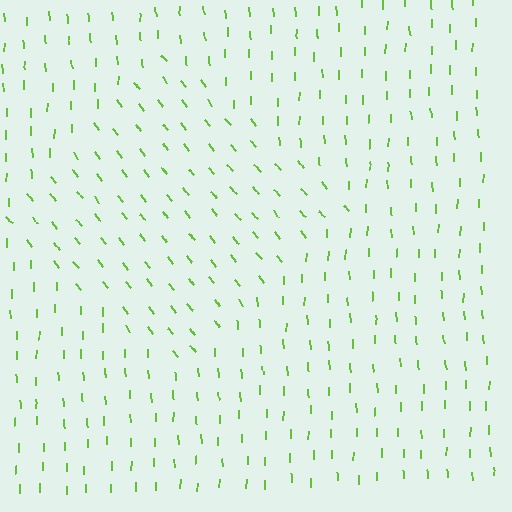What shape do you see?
I see a diamond.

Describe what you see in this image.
The image is filled with small lime line segments. A diamond region in the image has lines oriented differently from the surrounding lines, creating a visible texture boundary.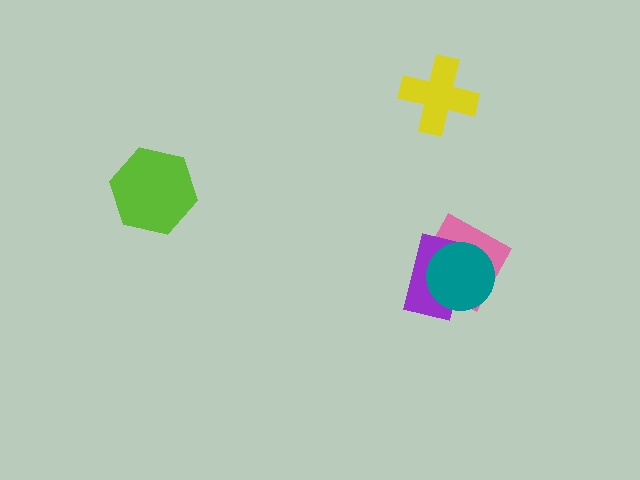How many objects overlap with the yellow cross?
0 objects overlap with the yellow cross.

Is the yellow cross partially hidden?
No, no other shape covers it.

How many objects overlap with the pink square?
2 objects overlap with the pink square.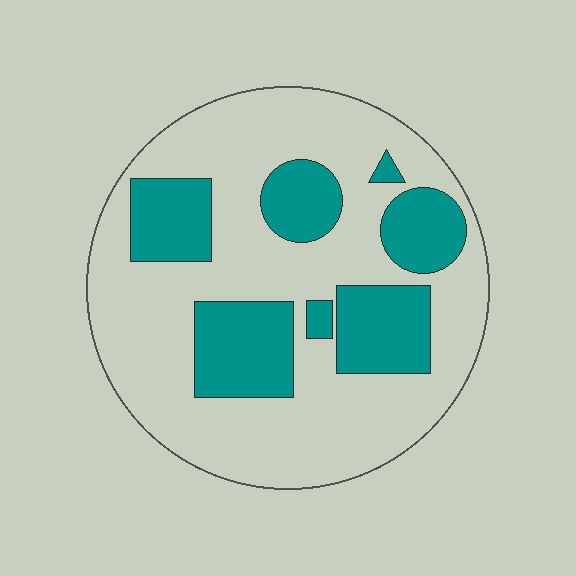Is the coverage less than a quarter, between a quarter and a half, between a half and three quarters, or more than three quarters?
Between a quarter and a half.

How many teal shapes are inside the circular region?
7.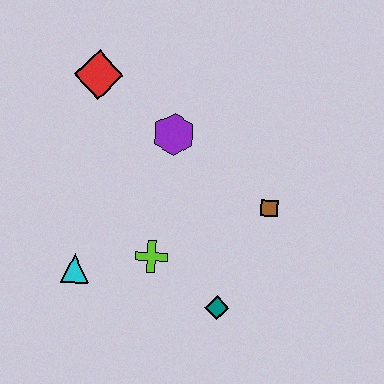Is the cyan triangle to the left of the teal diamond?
Yes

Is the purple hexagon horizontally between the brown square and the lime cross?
Yes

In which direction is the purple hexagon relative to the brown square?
The purple hexagon is to the left of the brown square.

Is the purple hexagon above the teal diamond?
Yes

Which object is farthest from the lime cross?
The red diamond is farthest from the lime cross.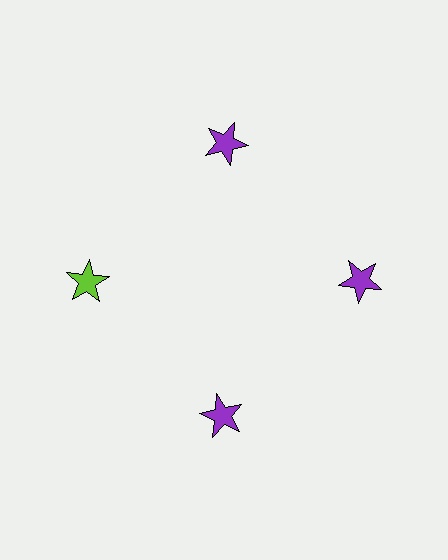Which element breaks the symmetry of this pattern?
The lime star at roughly the 9 o'clock position breaks the symmetry. All other shapes are purple stars.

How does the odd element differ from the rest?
It has a different color: lime instead of purple.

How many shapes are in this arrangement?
There are 4 shapes arranged in a ring pattern.